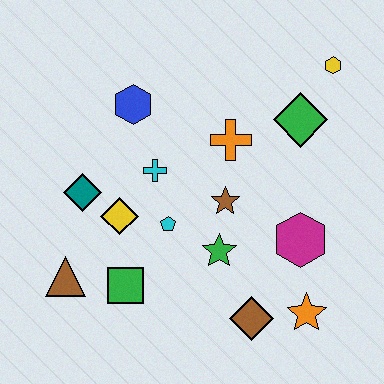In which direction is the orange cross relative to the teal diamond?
The orange cross is to the right of the teal diamond.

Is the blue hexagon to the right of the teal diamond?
Yes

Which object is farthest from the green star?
The yellow hexagon is farthest from the green star.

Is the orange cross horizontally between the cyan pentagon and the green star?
No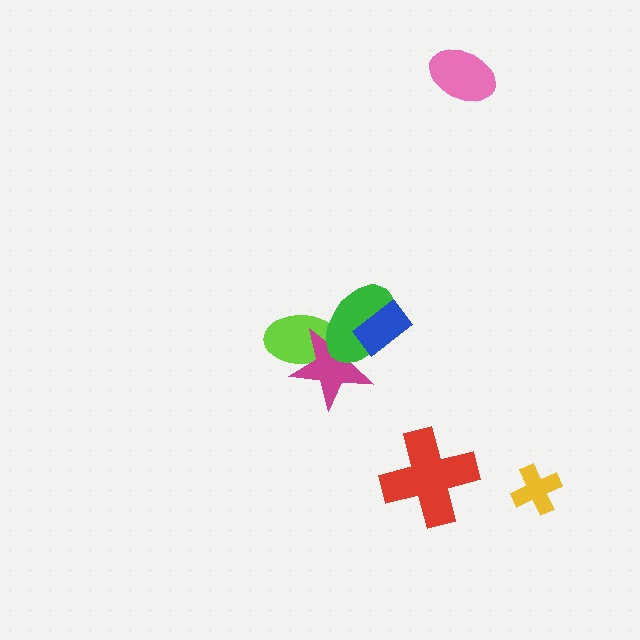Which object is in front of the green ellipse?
The blue rectangle is in front of the green ellipse.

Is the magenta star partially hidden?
Yes, it is partially covered by another shape.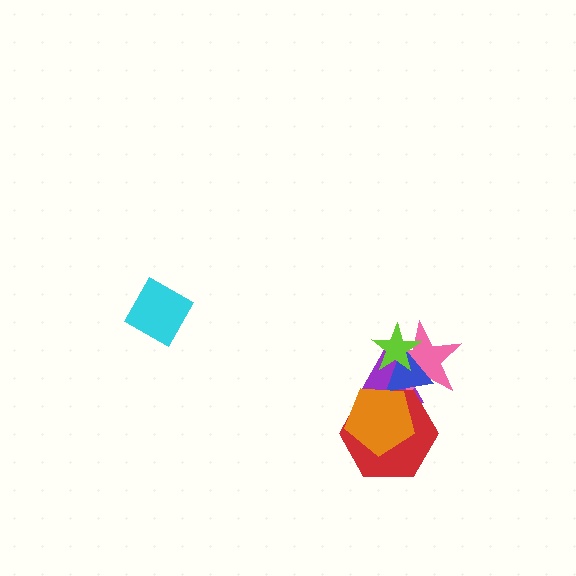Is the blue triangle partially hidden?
Yes, it is partially covered by another shape.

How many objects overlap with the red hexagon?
3 objects overlap with the red hexagon.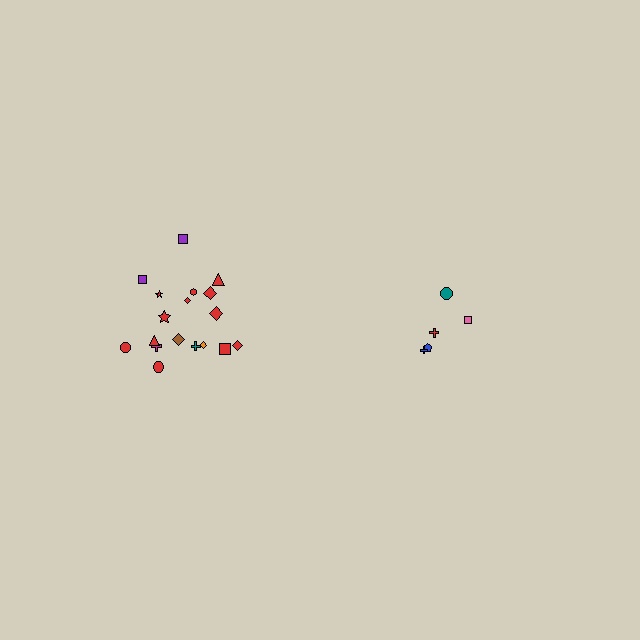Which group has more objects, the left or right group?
The left group.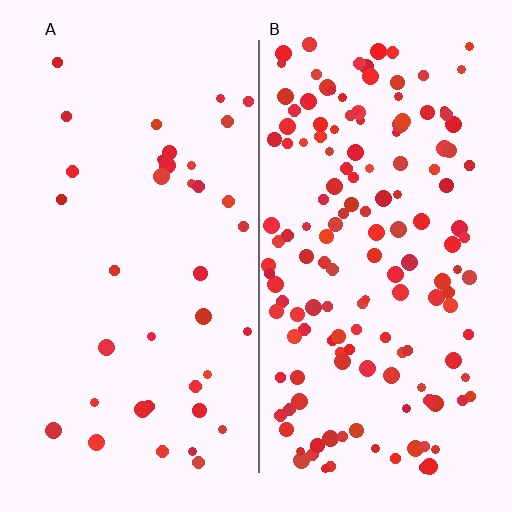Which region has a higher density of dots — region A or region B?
B (the right).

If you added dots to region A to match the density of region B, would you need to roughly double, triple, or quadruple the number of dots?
Approximately quadruple.